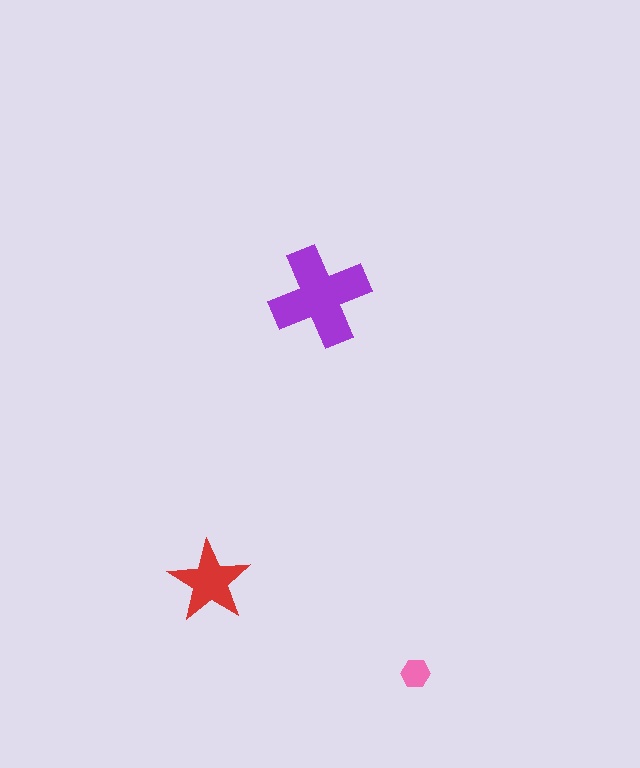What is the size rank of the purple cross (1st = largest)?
1st.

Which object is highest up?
The purple cross is topmost.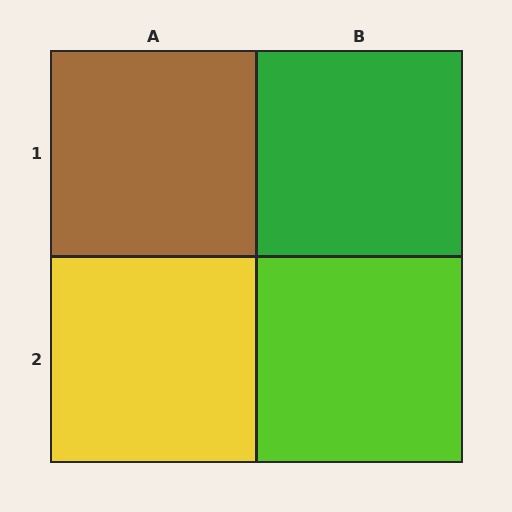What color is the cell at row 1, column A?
Brown.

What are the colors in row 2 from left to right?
Yellow, lime.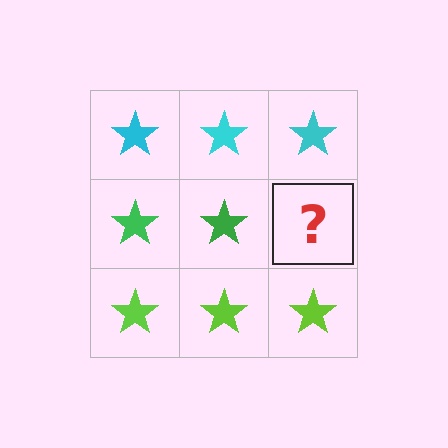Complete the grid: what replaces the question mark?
The question mark should be replaced with a green star.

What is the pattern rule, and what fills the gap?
The rule is that each row has a consistent color. The gap should be filled with a green star.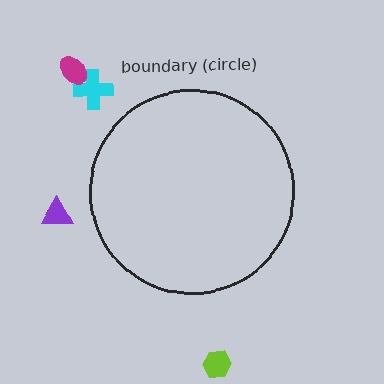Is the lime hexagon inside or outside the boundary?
Outside.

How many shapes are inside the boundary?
0 inside, 4 outside.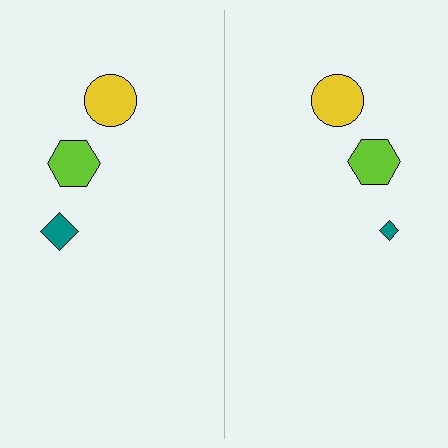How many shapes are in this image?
There are 6 shapes in this image.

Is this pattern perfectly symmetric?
No, the pattern is not perfectly symmetric. The teal diamond on the right side has a different size than its mirror counterpart.